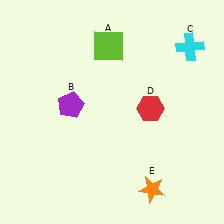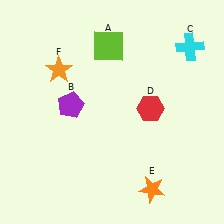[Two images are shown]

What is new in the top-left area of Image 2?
An orange star (F) was added in the top-left area of Image 2.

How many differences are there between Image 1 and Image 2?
There is 1 difference between the two images.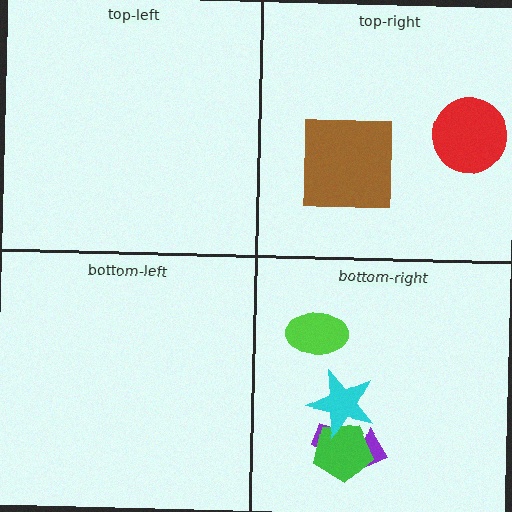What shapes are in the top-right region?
The brown square, the red circle.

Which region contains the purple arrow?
The bottom-right region.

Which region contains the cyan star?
The bottom-right region.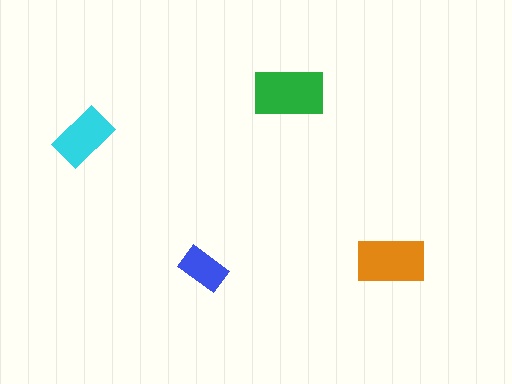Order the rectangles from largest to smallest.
the green one, the orange one, the cyan one, the blue one.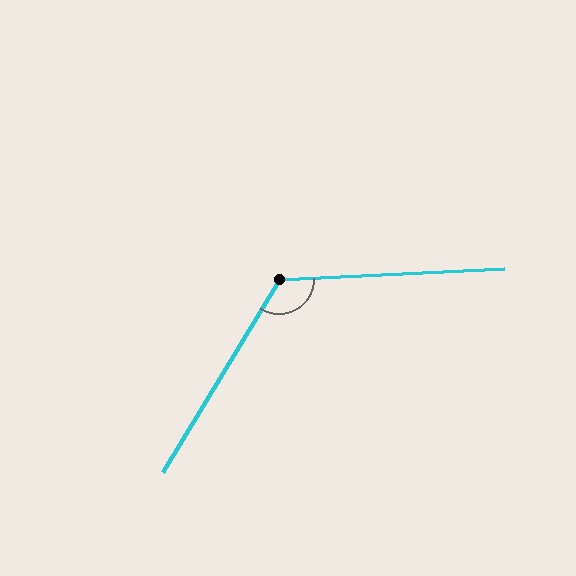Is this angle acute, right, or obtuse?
It is obtuse.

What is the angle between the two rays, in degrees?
Approximately 124 degrees.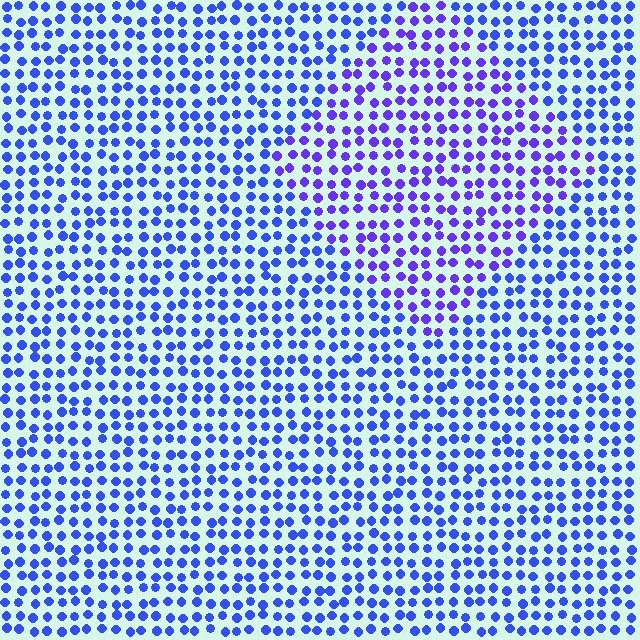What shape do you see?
I see a diamond.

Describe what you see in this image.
The image is filled with small blue elements in a uniform arrangement. A diamond-shaped region is visible where the elements are tinted to a slightly different hue, forming a subtle color boundary.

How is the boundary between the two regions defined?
The boundary is defined purely by a slight shift in hue (about 27 degrees). Spacing, size, and orientation are identical on both sides.